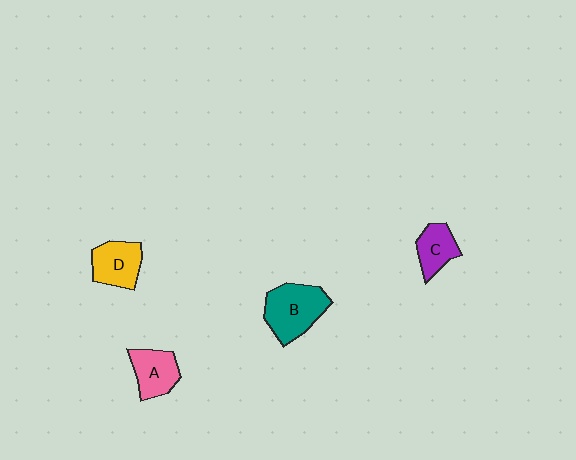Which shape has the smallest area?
Shape C (purple).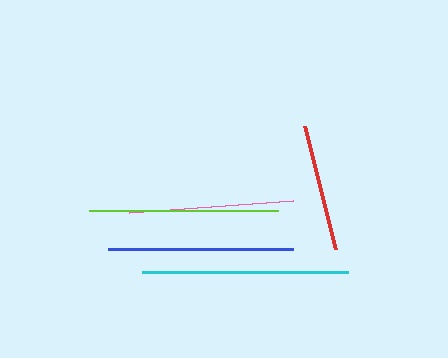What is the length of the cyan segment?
The cyan segment is approximately 207 pixels long.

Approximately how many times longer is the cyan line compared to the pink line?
The cyan line is approximately 1.3 times the length of the pink line.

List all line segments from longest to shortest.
From longest to shortest: cyan, lime, blue, pink, red.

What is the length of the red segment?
The red segment is approximately 127 pixels long.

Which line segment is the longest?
The cyan line is the longest at approximately 207 pixels.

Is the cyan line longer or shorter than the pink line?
The cyan line is longer than the pink line.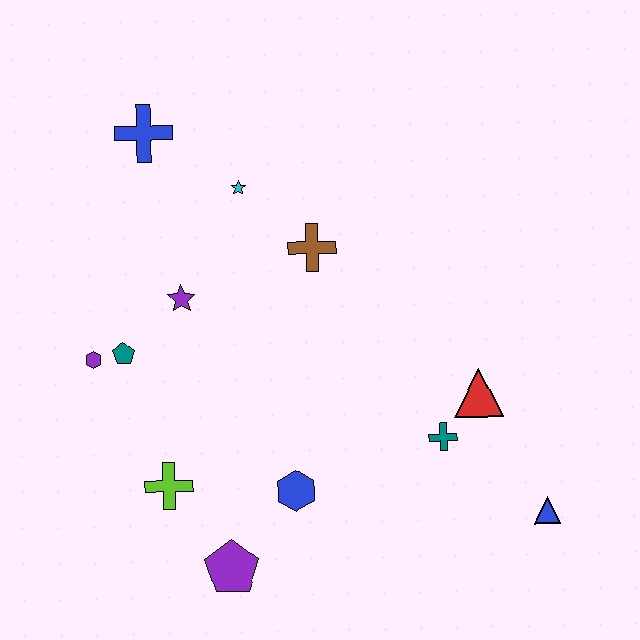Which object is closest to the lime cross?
The purple pentagon is closest to the lime cross.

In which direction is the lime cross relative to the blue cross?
The lime cross is below the blue cross.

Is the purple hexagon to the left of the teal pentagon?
Yes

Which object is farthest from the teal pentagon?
The blue triangle is farthest from the teal pentagon.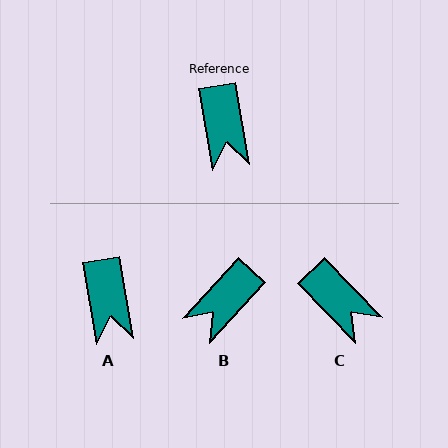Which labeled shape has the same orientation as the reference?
A.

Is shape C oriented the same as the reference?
No, it is off by about 35 degrees.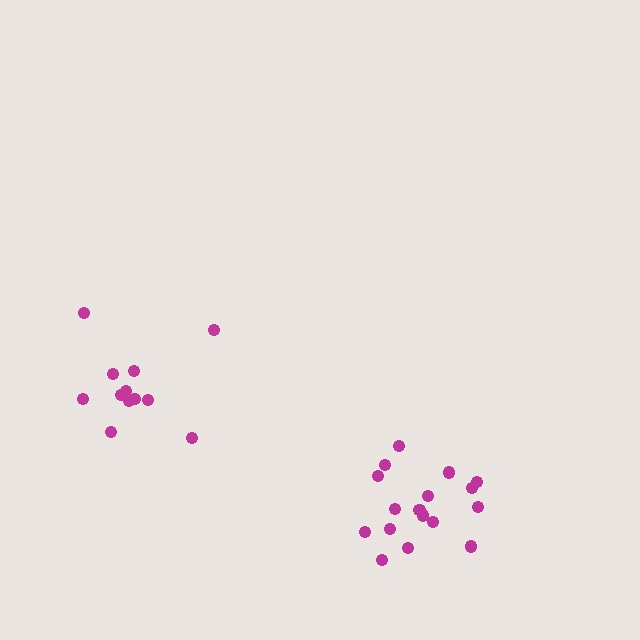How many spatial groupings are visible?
There are 2 spatial groupings.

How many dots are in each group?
Group 1: 12 dots, Group 2: 17 dots (29 total).